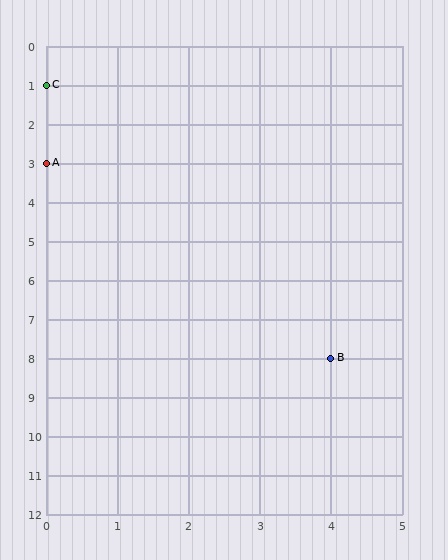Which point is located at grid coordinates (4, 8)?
Point B is at (4, 8).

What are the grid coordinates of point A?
Point A is at grid coordinates (0, 3).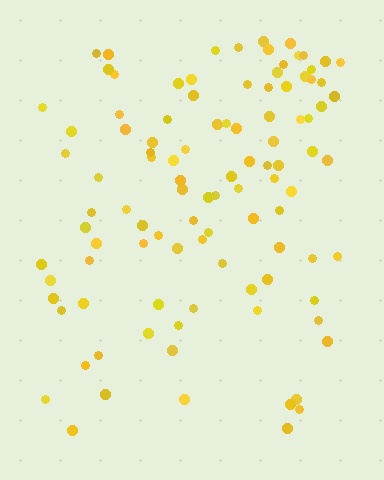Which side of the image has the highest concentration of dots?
The top.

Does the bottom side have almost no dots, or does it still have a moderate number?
Still a moderate number, just noticeably fewer than the top.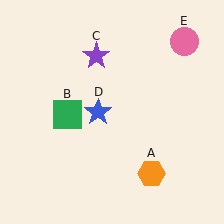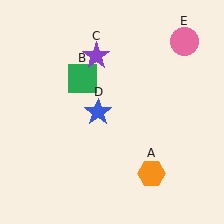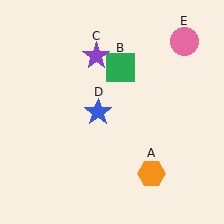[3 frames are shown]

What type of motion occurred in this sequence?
The green square (object B) rotated clockwise around the center of the scene.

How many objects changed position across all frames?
1 object changed position: green square (object B).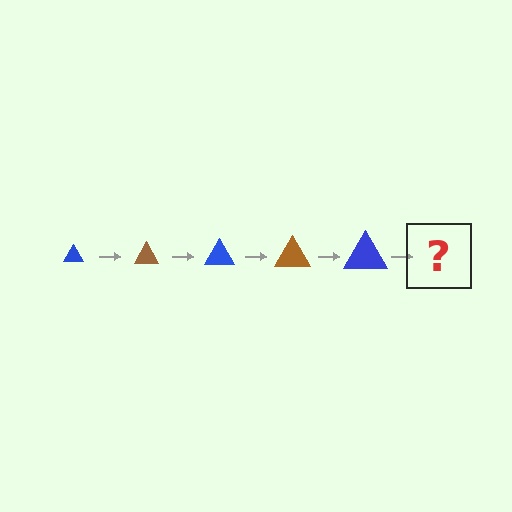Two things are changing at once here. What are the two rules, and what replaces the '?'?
The two rules are that the triangle grows larger each step and the color cycles through blue and brown. The '?' should be a brown triangle, larger than the previous one.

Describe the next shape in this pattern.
It should be a brown triangle, larger than the previous one.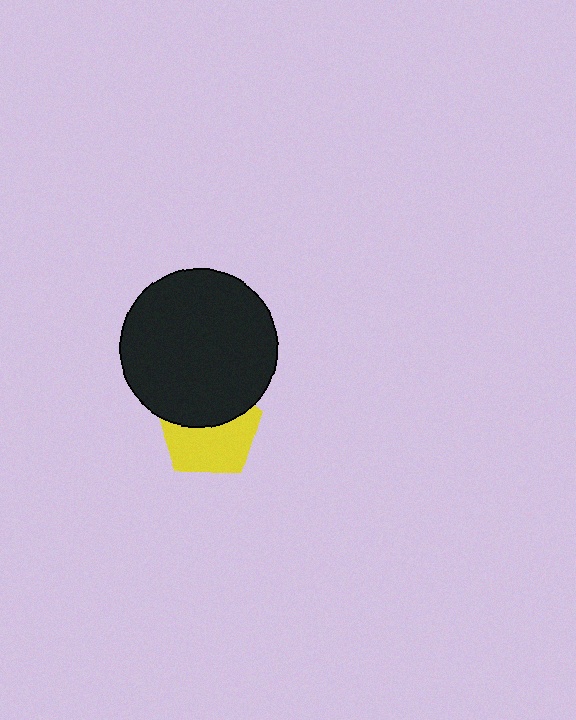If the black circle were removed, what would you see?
You would see the complete yellow pentagon.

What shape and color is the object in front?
The object in front is a black circle.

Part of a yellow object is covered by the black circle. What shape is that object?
It is a pentagon.